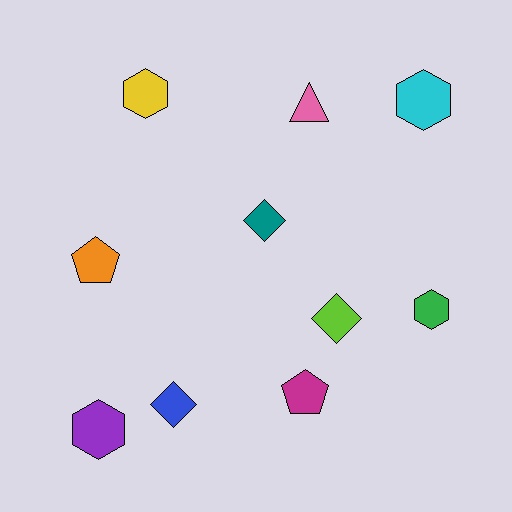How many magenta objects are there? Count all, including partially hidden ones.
There is 1 magenta object.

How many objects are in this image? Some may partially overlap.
There are 10 objects.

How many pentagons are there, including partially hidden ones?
There are 2 pentagons.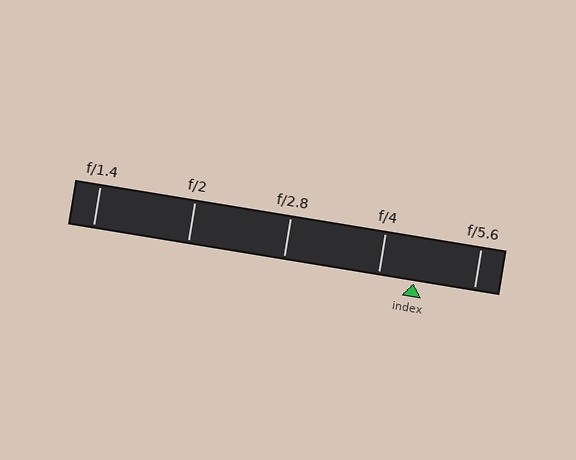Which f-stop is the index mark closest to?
The index mark is closest to f/4.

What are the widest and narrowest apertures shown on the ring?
The widest aperture shown is f/1.4 and the narrowest is f/5.6.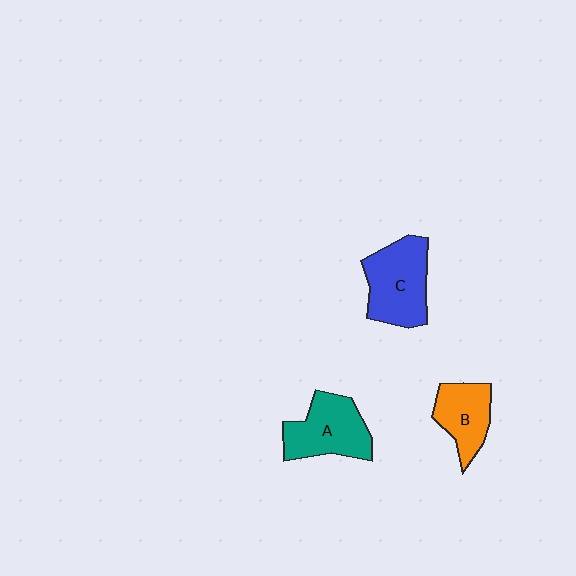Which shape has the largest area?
Shape C (blue).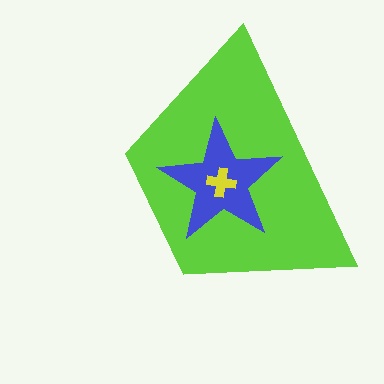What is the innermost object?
The yellow cross.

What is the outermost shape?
The lime trapezoid.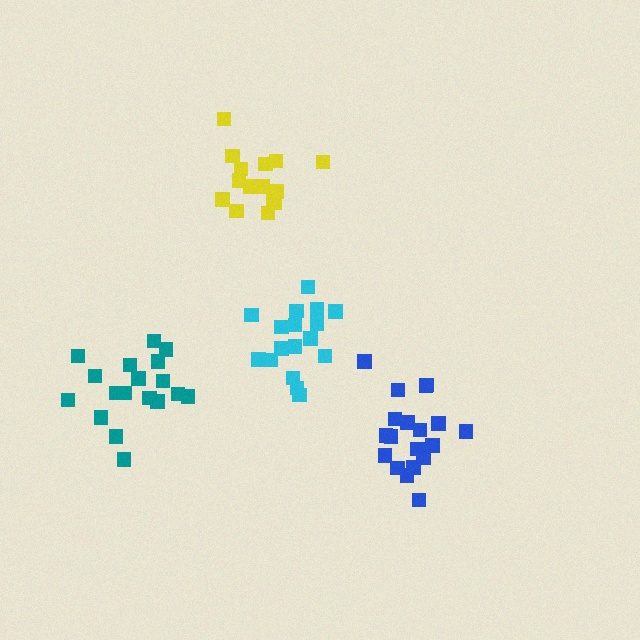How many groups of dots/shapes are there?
There are 4 groups.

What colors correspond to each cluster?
The clusters are colored: teal, cyan, blue, yellow.